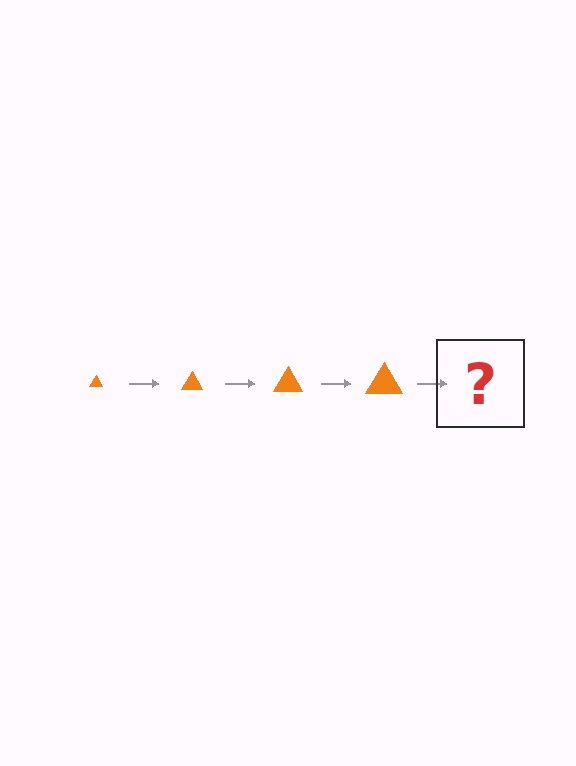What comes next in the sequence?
The next element should be an orange triangle, larger than the previous one.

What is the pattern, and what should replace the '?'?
The pattern is that the triangle gets progressively larger each step. The '?' should be an orange triangle, larger than the previous one.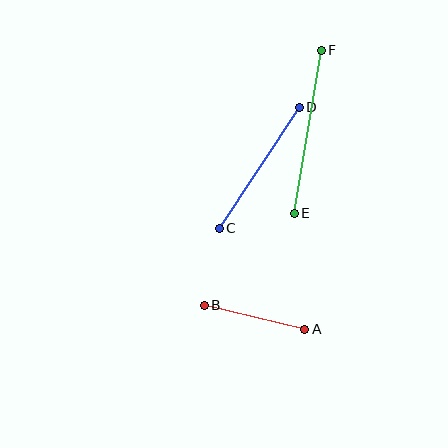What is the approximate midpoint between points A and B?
The midpoint is at approximately (255, 317) pixels.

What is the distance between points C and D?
The distance is approximately 145 pixels.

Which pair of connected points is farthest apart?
Points E and F are farthest apart.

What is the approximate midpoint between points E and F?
The midpoint is at approximately (308, 132) pixels.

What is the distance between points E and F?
The distance is approximately 165 pixels.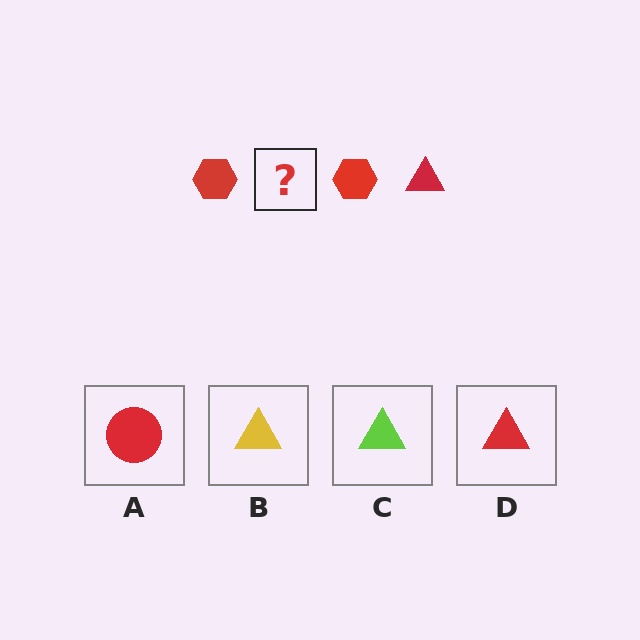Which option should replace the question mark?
Option D.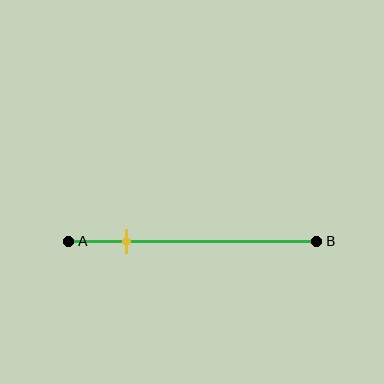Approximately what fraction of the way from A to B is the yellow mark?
The yellow mark is approximately 25% of the way from A to B.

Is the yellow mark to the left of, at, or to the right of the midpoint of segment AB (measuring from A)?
The yellow mark is to the left of the midpoint of segment AB.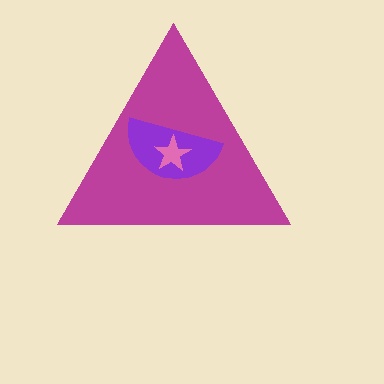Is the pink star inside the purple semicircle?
Yes.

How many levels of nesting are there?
3.